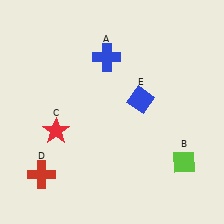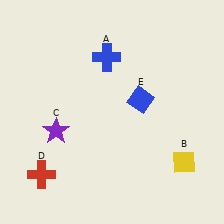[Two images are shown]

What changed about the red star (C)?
In Image 1, C is red. In Image 2, it changed to purple.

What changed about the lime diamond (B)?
In Image 1, B is lime. In Image 2, it changed to yellow.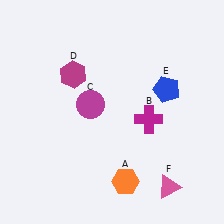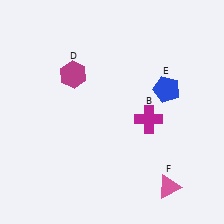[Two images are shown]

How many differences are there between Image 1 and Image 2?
There are 2 differences between the two images.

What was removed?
The orange hexagon (A), the magenta circle (C) were removed in Image 2.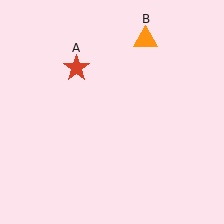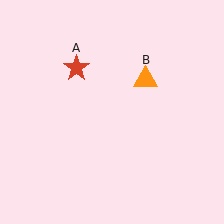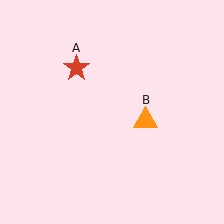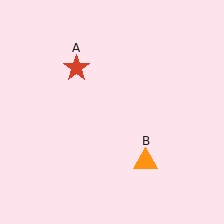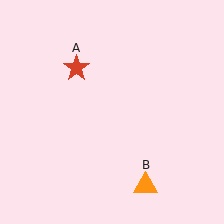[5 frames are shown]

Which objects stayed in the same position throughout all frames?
Red star (object A) remained stationary.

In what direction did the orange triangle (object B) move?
The orange triangle (object B) moved down.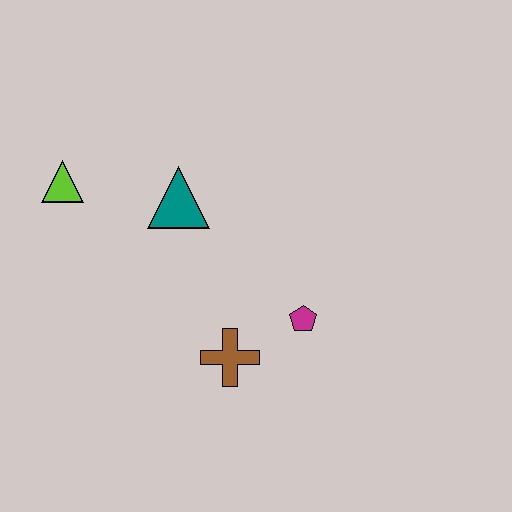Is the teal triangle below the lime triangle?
Yes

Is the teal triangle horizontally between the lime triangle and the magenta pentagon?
Yes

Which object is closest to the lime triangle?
The teal triangle is closest to the lime triangle.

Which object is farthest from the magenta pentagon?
The lime triangle is farthest from the magenta pentagon.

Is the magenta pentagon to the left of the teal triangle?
No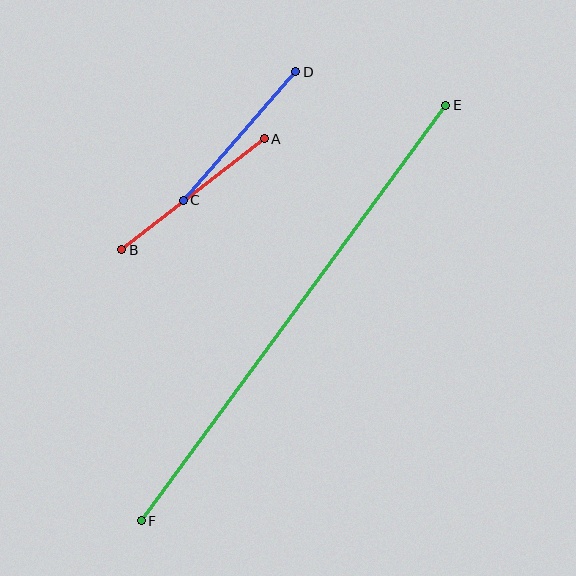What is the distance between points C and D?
The distance is approximately 171 pixels.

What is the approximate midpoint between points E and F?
The midpoint is at approximately (294, 313) pixels.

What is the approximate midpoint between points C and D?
The midpoint is at approximately (239, 136) pixels.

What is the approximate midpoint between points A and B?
The midpoint is at approximately (193, 194) pixels.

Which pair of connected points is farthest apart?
Points E and F are farthest apart.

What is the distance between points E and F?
The distance is approximately 515 pixels.